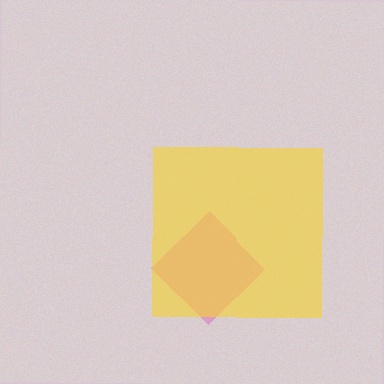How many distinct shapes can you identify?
There are 2 distinct shapes: a pink diamond, a yellow square.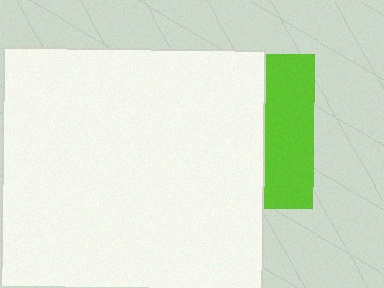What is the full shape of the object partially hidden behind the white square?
The partially hidden object is a lime square.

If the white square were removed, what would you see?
You would see the complete lime square.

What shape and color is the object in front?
The object in front is a white square.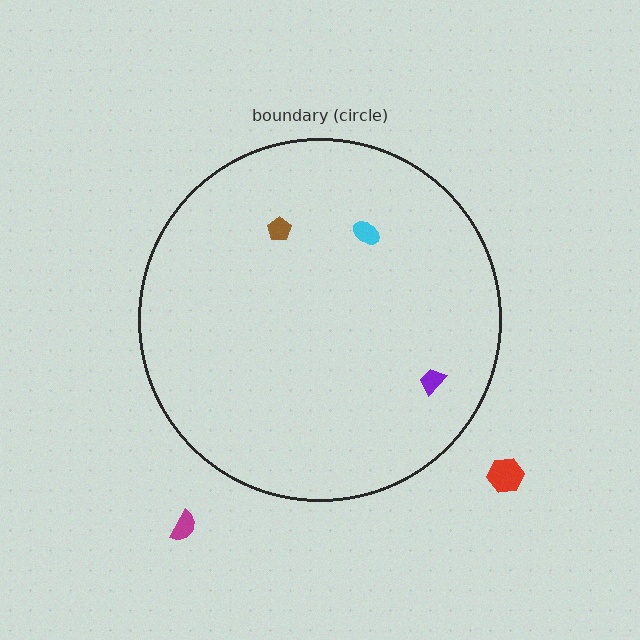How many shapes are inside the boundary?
3 inside, 2 outside.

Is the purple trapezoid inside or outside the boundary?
Inside.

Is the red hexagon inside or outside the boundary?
Outside.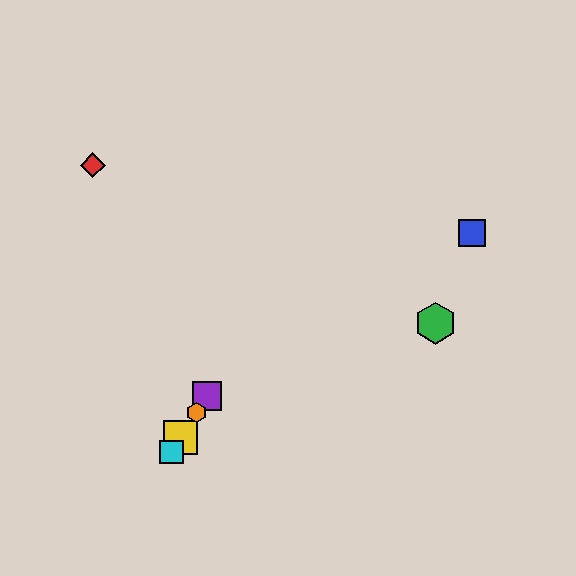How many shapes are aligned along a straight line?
4 shapes (the yellow square, the purple square, the orange hexagon, the cyan square) are aligned along a straight line.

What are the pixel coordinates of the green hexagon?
The green hexagon is at (435, 323).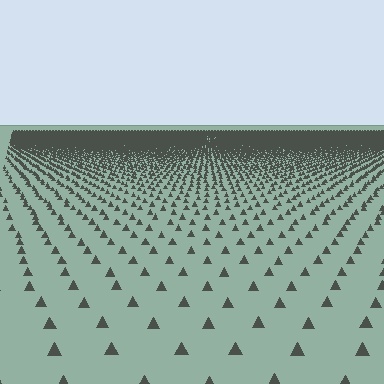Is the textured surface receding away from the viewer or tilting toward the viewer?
The surface is receding away from the viewer. Texture elements get smaller and denser toward the top.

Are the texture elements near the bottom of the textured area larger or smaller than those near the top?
Larger. Near the bottom, elements are closer to the viewer and appear at a bigger on-screen size.